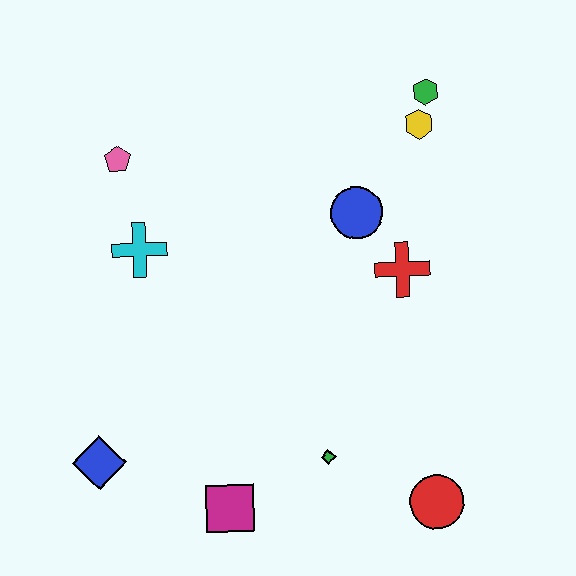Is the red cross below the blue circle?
Yes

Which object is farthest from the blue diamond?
The green hexagon is farthest from the blue diamond.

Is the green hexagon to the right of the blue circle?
Yes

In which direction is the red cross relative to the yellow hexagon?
The red cross is below the yellow hexagon.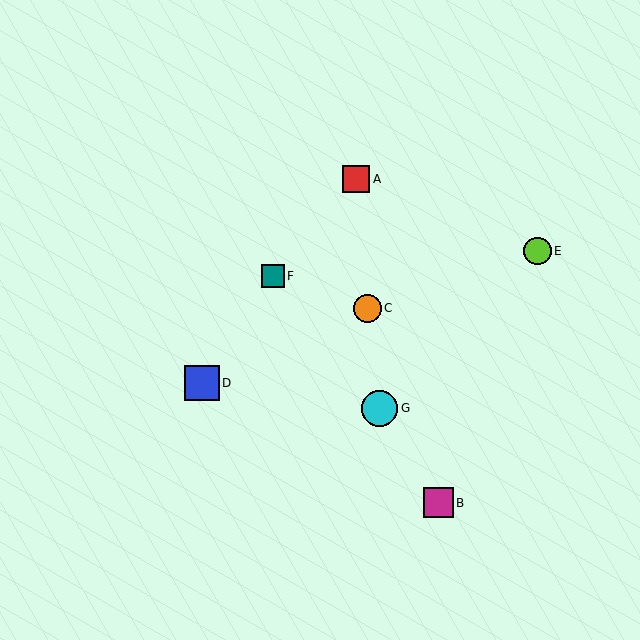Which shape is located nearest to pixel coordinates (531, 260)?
The lime circle (labeled E) at (537, 251) is nearest to that location.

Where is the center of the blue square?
The center of the blue square is at (202, 383).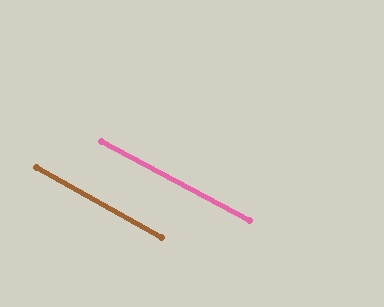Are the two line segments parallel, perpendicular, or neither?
Parallel — their directions differ by only 1.0°.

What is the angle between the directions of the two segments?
Approximately 1 degree.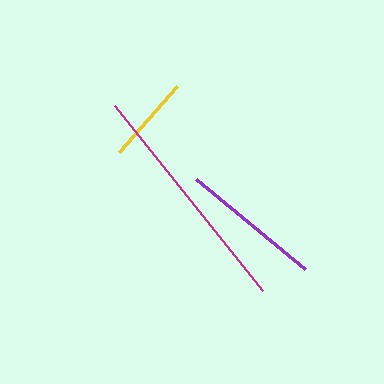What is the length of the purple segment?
The purple segment is approximately 141 pixels long.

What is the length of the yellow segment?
The yellow segment is approximately 88 pixels long.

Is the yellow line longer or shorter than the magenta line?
The magenta line is longer than the yellow line.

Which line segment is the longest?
The magenta line is the longest at approximately 236 pixels.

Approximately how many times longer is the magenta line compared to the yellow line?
The magenta line is approximately 2.7 times the length of the yellow line.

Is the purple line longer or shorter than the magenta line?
The magenta line is longer than the purple line.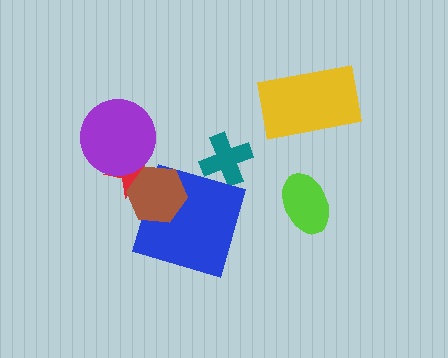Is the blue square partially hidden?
Yes, it is partially covered by another shape.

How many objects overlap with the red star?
2 objects overlap with the red star.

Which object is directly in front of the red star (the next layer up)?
The purple circle is directly in front of the red star.